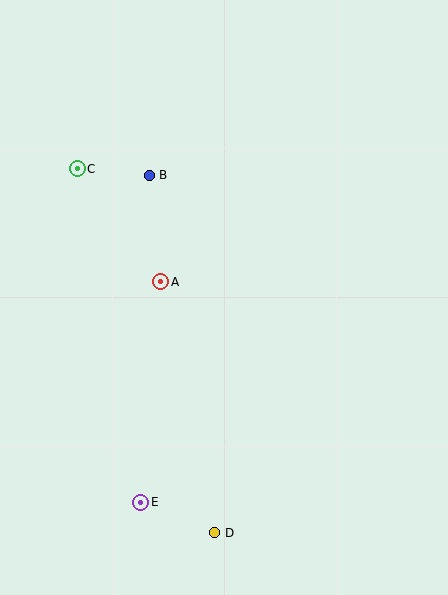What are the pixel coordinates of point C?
Point C is at (77, 169).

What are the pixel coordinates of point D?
Point D is at (215, 533).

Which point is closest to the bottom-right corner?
Point D is closest to the bottom-right corner.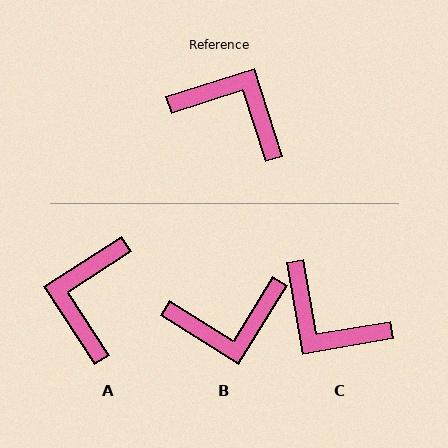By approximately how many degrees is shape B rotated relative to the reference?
Approximately 140 degrees clockwise.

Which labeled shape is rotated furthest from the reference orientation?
C, about 172 degrees away.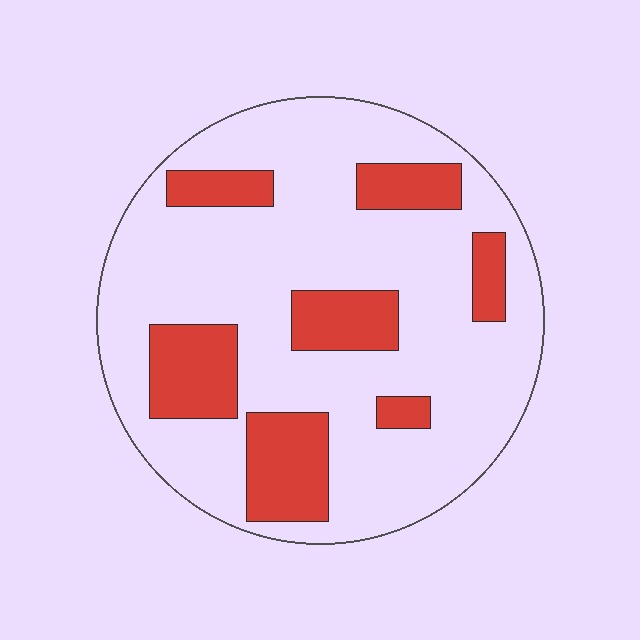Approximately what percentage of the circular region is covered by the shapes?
Approximately 25%.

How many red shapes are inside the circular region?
7.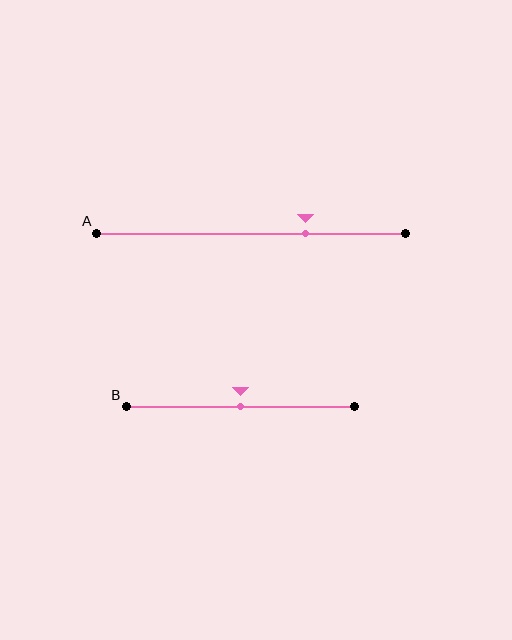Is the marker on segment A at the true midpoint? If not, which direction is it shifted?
No, the marker on segment A is shifted to the right by about 18% of the segment length.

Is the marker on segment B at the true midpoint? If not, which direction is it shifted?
Yes, the marker on segment B is at the true midpoint.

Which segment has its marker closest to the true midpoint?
Segment B has its marker closest to the true midpoint.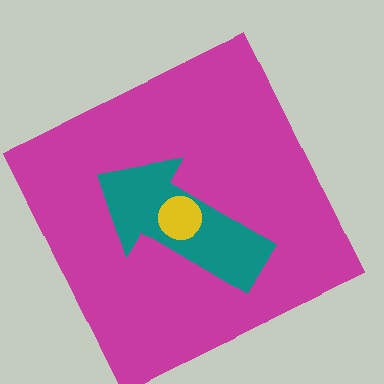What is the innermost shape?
The yellow circle.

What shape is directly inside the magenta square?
The teal arrow.